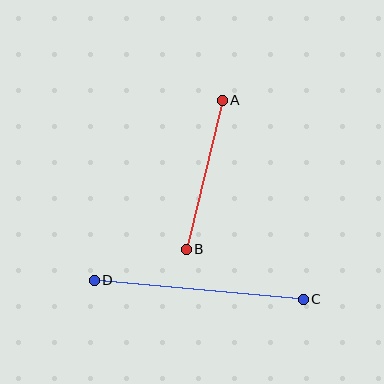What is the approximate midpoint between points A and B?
The midpoint is at approximately (204, 175) pixels.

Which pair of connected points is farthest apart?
Points C and D are farthest apart.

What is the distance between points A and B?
The distance is approximately 153 pixels.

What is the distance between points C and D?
The distance is approximately 210 pixels.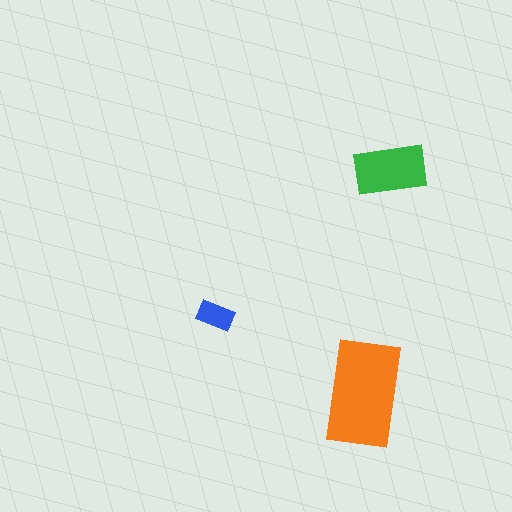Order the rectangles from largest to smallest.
the orange one, the green one, the blue one.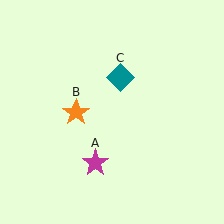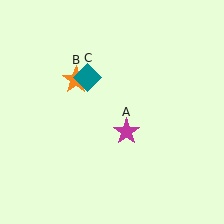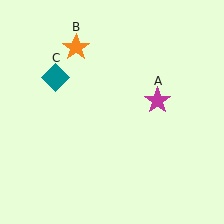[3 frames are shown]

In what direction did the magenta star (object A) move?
The magenta star (object A) moved up and to the right.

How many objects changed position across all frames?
3 objects changed position: magenta star (object A), orange star (object B), teal diamond (object C).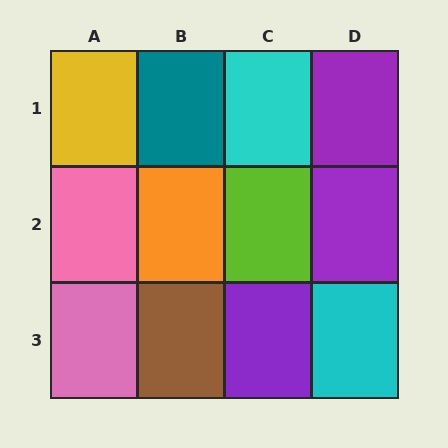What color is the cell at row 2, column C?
Lime.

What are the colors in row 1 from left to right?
Yellow, teal, cyan, purple.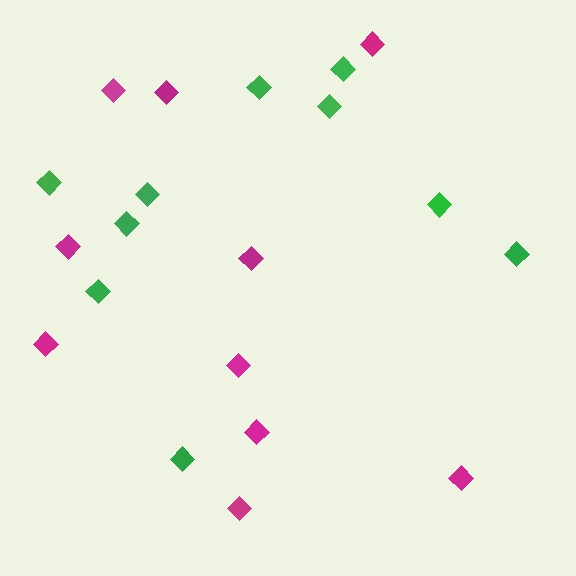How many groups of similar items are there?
There are 2 groups: one group of magenta diamonds (10) and one group of green diamonds (10).